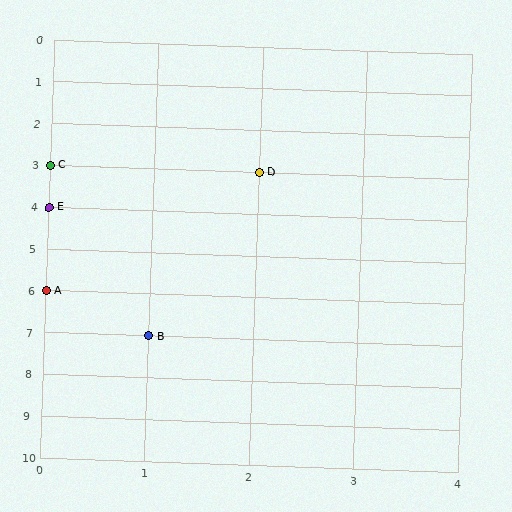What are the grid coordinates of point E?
Point E is at grid coordinates (0, 4).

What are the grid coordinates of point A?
Point A is at grid coordinates (0, 6).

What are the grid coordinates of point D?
Point D is at grid coordinates (2, 3).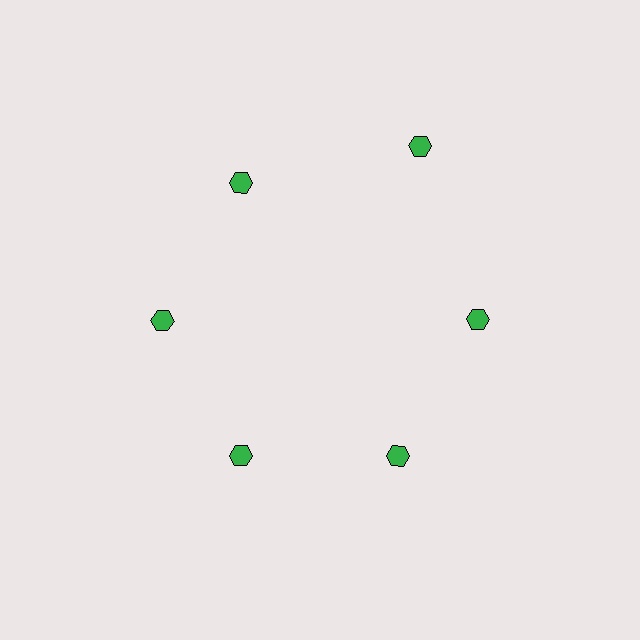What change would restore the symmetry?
The symmetry would be restored by moving it inward, back onto the ring so that all 6 hexagons sit at equal angles and equal distance from the center.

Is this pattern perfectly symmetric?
No. The 6 green hexagons are arranged in a ring, but one element near the 1 o'clock position is pushed outward from the center, breaking the 6-fold rotational symmetry.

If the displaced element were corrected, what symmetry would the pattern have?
It would have 6-fold rotational symmetry — the pattern would map onto itself every 60 degrees.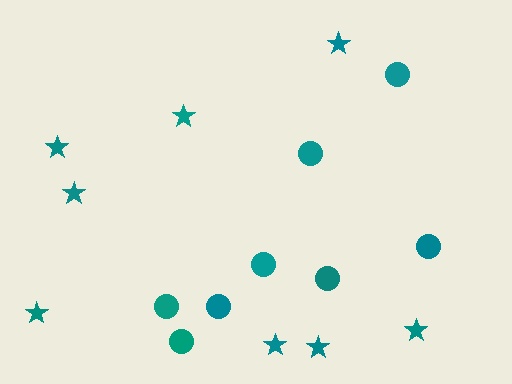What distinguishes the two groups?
There are 2 groups: one group of circles (8) and one group of stars (8).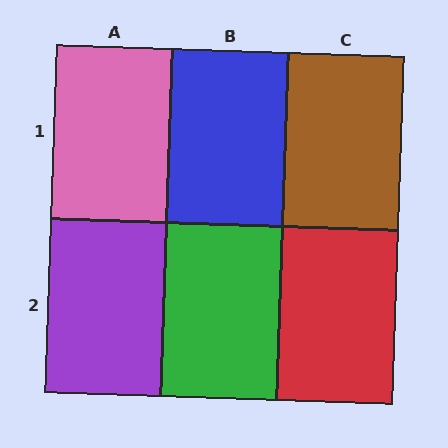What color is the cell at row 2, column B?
Green.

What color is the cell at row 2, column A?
Purple.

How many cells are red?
1 cell is red.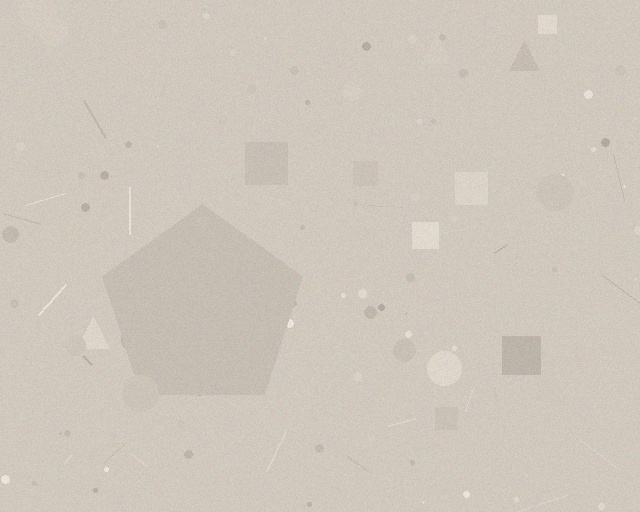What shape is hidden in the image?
A pentagon is hidden in the image.